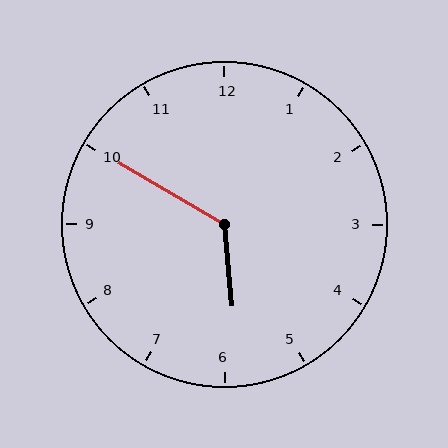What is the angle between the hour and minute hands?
Approximately 125 degrees.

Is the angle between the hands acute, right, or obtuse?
It is obtuse.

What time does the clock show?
5:50.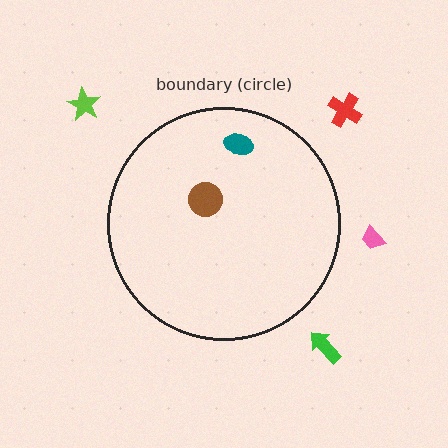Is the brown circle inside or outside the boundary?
Inside.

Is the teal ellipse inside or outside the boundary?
Inside.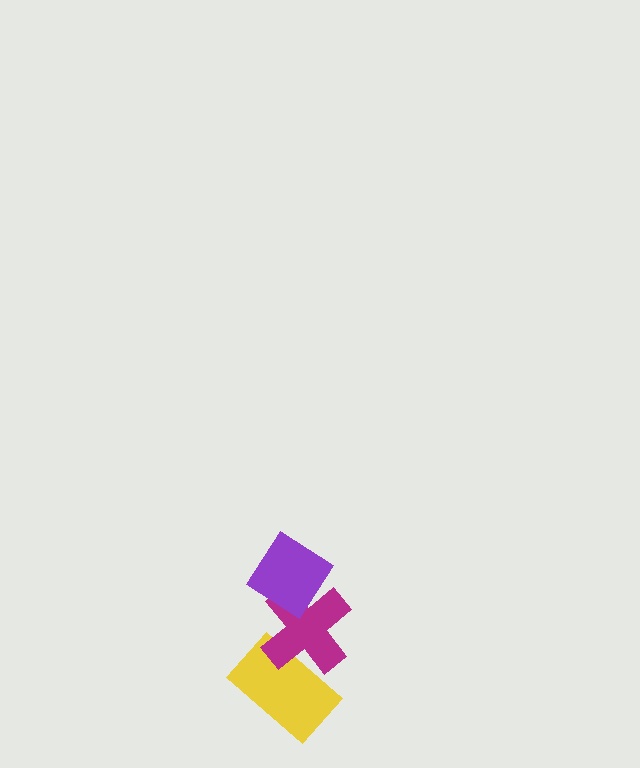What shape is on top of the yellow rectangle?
The magenta cross is on top of the yellow rectangle.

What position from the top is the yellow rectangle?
The yellow rectangle is 3rd from the top.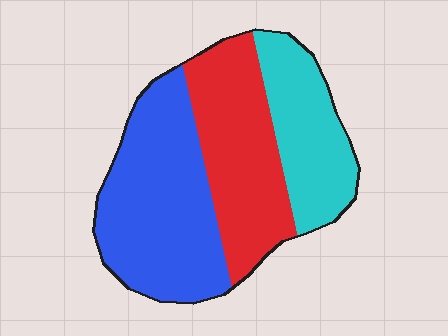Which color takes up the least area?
Cyan, at roughly 25%.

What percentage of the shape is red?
Red takes up about one third (1/3) of the shape.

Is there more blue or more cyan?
Blue.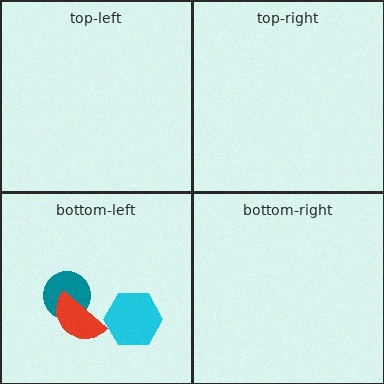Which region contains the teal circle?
The bottom-left region.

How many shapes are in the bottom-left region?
3.